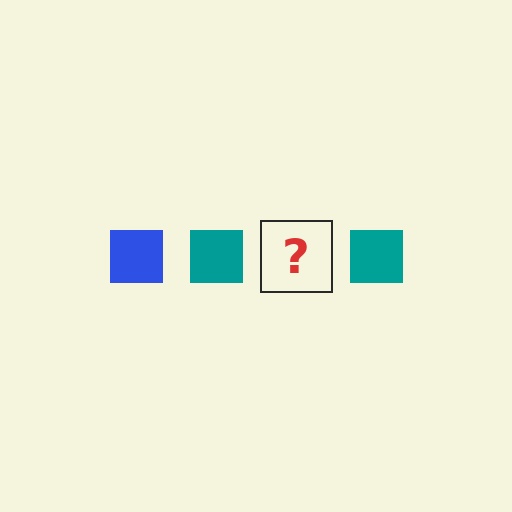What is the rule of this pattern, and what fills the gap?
The rule is that the pattern cycles through blue, teal squares. The gap should be filled with a blue square.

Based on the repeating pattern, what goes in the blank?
The blank should be a blue square.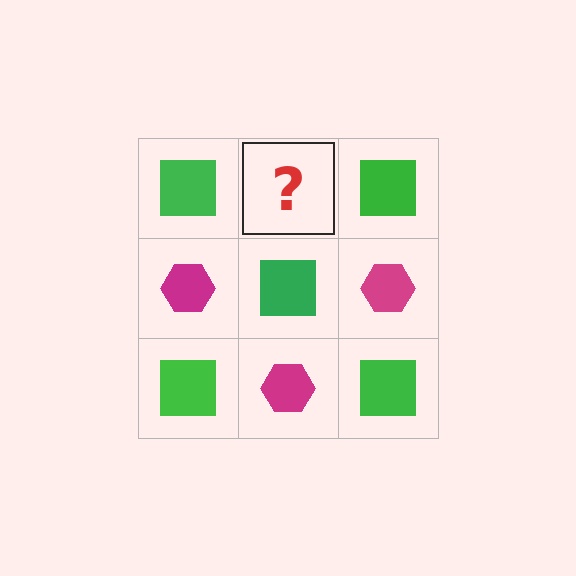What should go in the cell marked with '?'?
The missing cell should contain a magenta hexagon.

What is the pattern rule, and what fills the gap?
The rule is that it alternates green square and magenta hexagon in a checkerboard pattern. The gap should be filled with a magenta hexagon.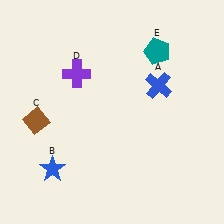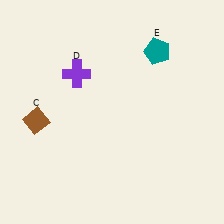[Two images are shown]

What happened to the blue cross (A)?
The blue cross (A) was removed in Image 2. It was in the top-right area of Image 1.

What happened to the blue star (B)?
The blue star (B) was removed in Image 2. It was in the bottom-left area of Image 1.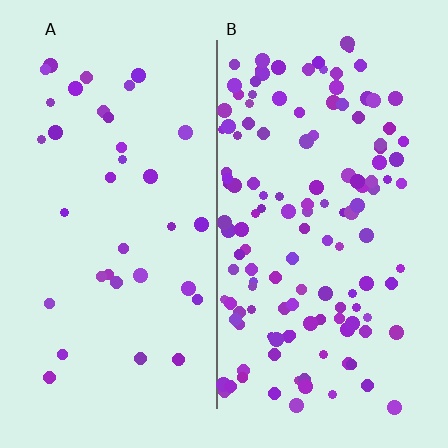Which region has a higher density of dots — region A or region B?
B (the right).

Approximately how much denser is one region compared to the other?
Approximately 3.6× — region B over region A.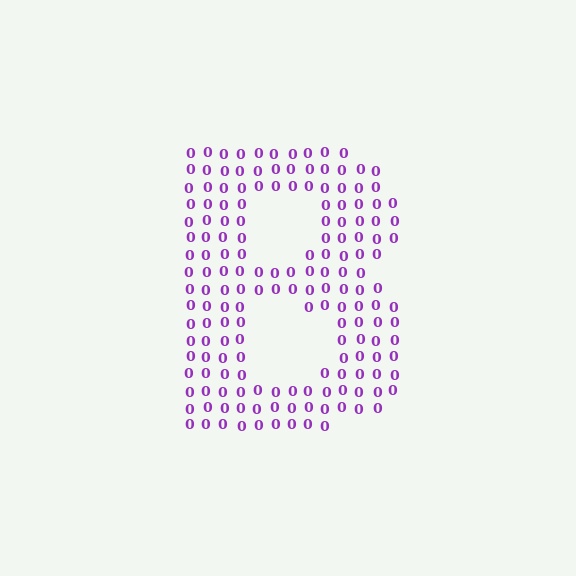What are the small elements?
The small elements are digit 0's.